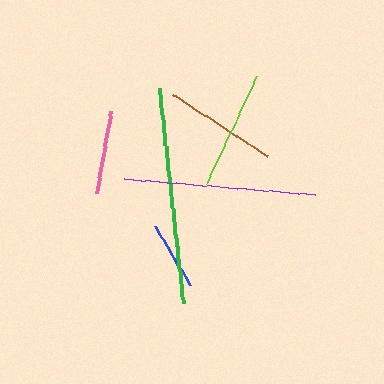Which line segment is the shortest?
The blue line is the shortest at approximately 69 pixels.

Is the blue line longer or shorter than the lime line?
The lime line is longer than the blue line.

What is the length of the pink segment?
The pink segment is approximately 84 pixels long.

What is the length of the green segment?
The green segment is approximately 217 pixels long.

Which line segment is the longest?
The green line is the longest at approximately 217 pixels.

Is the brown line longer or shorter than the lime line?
The lime line is longer than the brown line.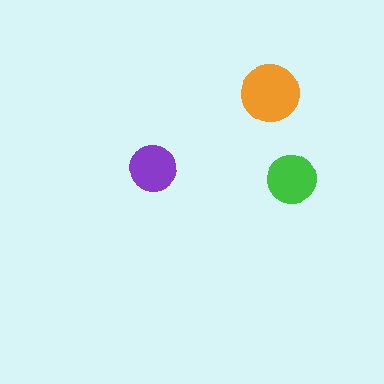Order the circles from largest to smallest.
the orange one, the green one, the purple one.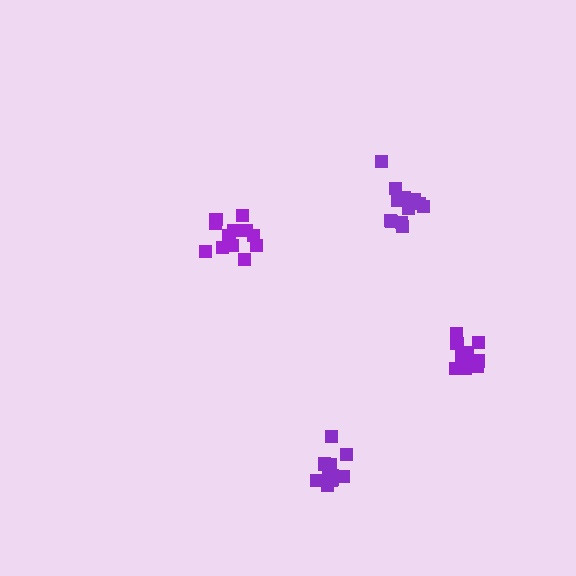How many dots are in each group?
Group 1: 12 dots, Group 2: 12 dots, Group 3: 10 dots, Group 4: 12 dots (46 total).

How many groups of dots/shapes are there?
There are 4 groups.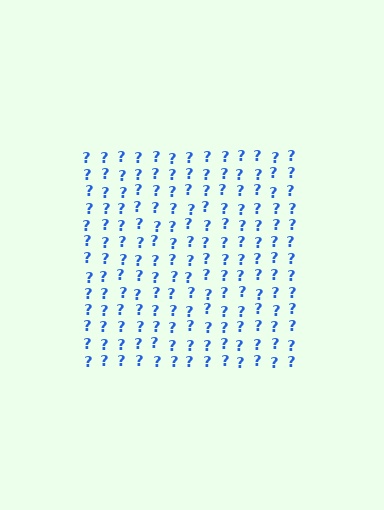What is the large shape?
The large shape is a square.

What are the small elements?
The small elements are question marks.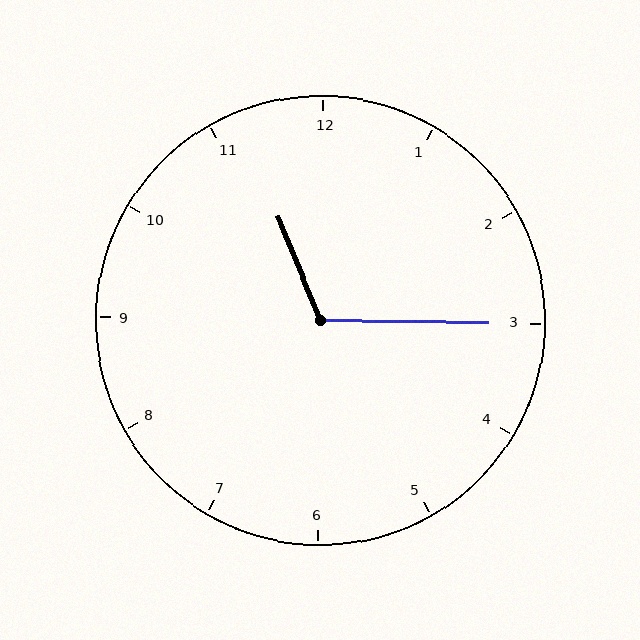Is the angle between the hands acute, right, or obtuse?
It is obtuse.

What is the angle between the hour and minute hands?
Approximately 112 degrees.